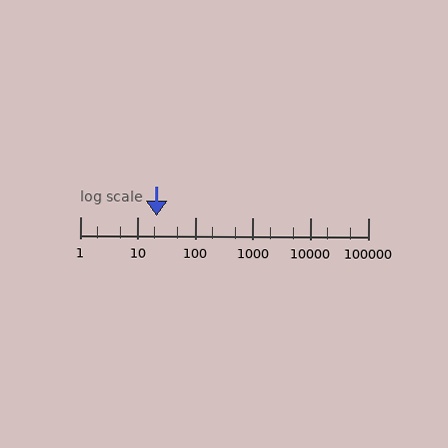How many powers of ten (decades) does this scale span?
The scale spans 5 decades, from 1 to 100000.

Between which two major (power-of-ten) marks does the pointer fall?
The pointer is between 10 and 100.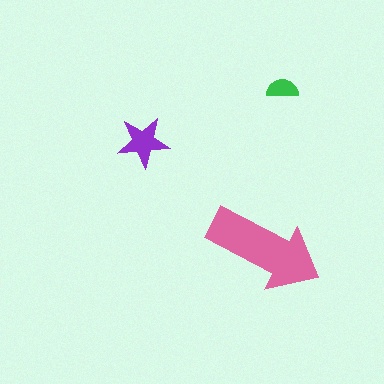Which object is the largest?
The pink arrow.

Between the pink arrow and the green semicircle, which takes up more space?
The pink arrow.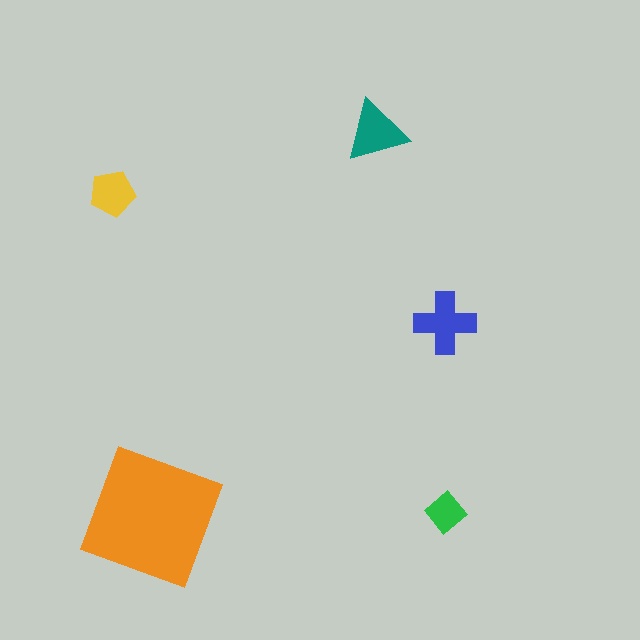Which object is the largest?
The orange square.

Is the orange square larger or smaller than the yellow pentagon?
Larger.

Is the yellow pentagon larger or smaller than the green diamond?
Larger.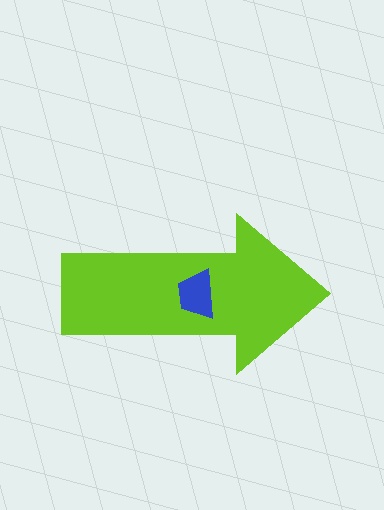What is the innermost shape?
The blue trapezoid.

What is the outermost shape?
The lime arrow.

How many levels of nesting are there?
2.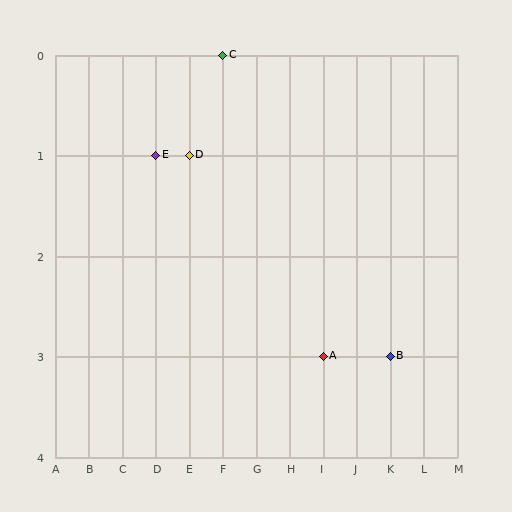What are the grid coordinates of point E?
Point E is at grid coordinates (D, 1).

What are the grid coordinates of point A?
Point A is at grid coordinates (I, 3).